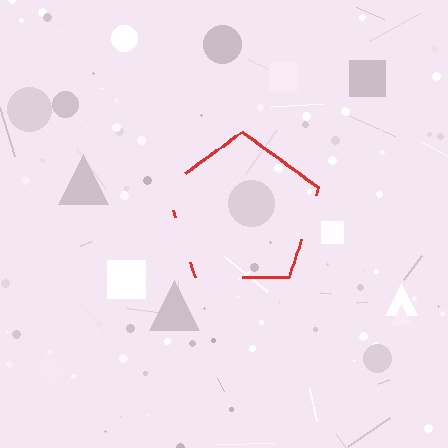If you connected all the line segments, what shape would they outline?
They would outline a pentagon.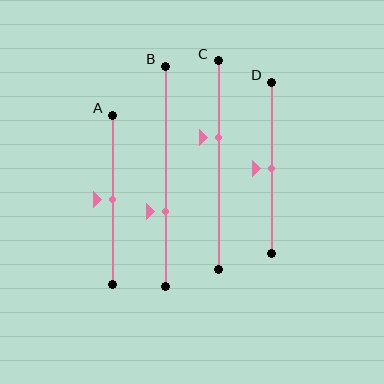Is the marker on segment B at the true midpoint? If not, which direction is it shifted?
No, the marker on segment B is shifted downward by about 16% of the segment length.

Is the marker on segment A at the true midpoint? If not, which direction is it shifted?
Yes, the marker on segment A is at the true midpoint.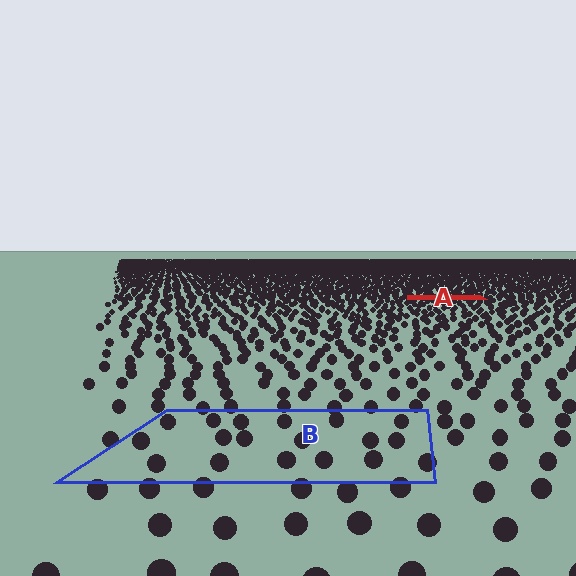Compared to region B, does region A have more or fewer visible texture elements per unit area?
Region A has more texture elements per unit area — they are packed more densely because it is farther away.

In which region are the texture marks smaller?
The texture marks are smaller in region A, because it is farther away.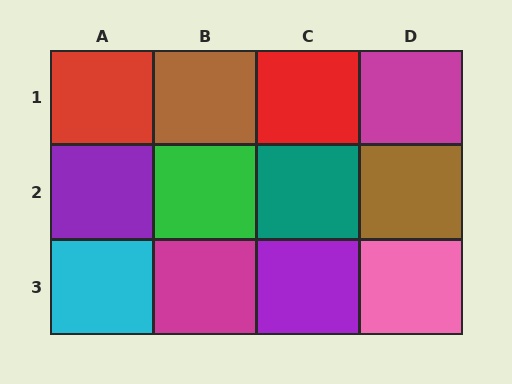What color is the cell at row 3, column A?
Cyan.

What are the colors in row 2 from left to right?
Purple, green, teal, brown.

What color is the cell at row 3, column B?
Magenta.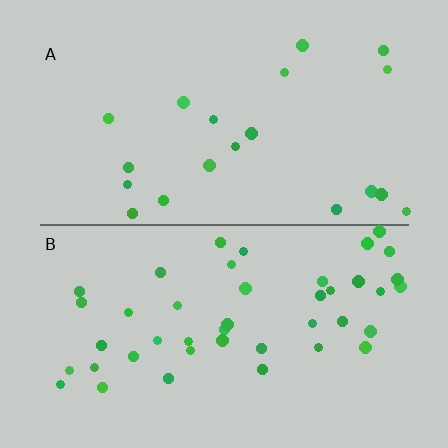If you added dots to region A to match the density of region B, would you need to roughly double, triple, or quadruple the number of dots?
Approximately double.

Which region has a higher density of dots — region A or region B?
B (the bottom).